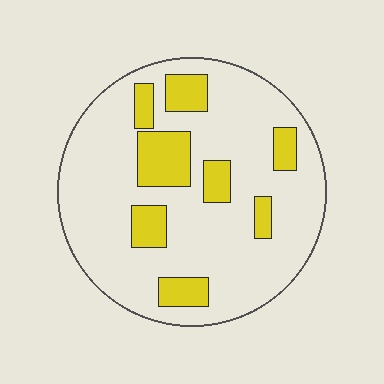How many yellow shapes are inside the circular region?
8.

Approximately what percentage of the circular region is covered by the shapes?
Approximately 20%.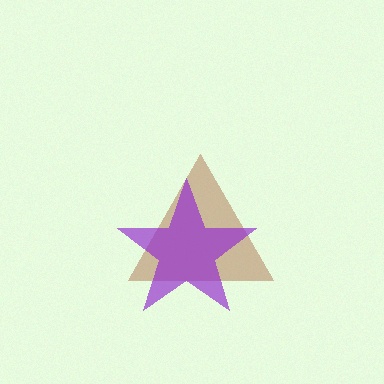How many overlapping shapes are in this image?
There are 2 overlapping shapes in the image.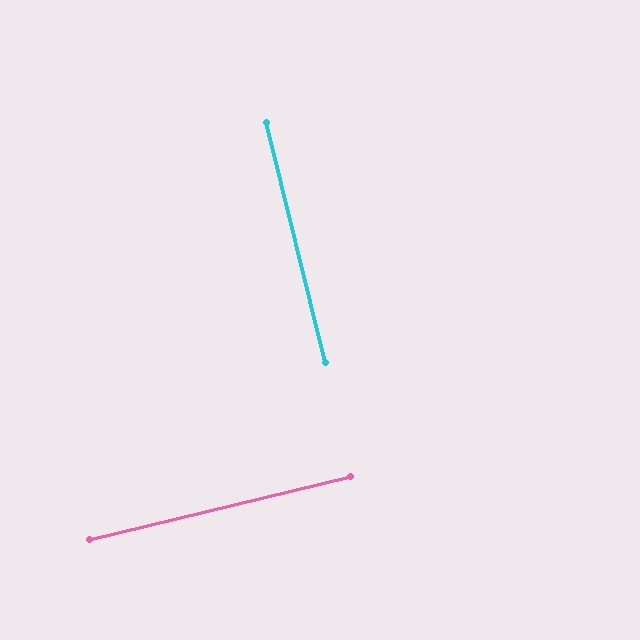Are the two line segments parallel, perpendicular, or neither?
Perpendicular — they meet at approximately 90°.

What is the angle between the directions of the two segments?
Approximately 90 degrees.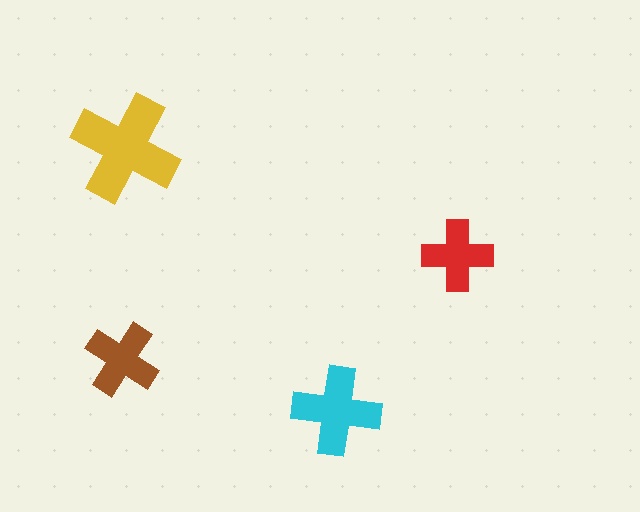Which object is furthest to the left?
The brown cross is leftmost.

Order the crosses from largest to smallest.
the yellow one, the cyan one, the brown one, the red one.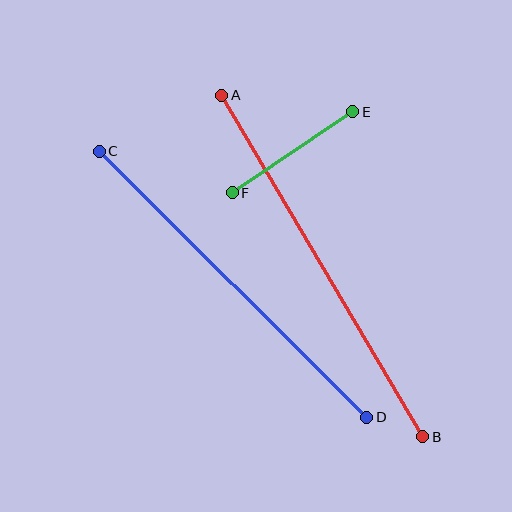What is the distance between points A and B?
The distance is approximately 396 pixels.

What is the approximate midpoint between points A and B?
The midpoint is at approximately (322, 266) pixels.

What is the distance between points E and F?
The distance is approximately 145 pixels.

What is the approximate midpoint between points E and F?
The midpoint is at approximately (293, 152) pixels.